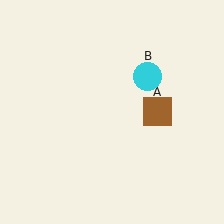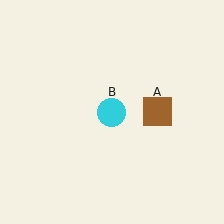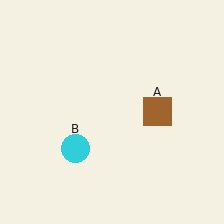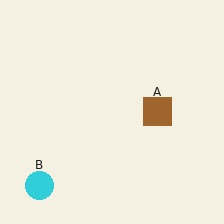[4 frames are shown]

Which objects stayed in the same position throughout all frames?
Brown square (object A) remained stationary.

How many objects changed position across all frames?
1 object changed position: cyan circle (object B).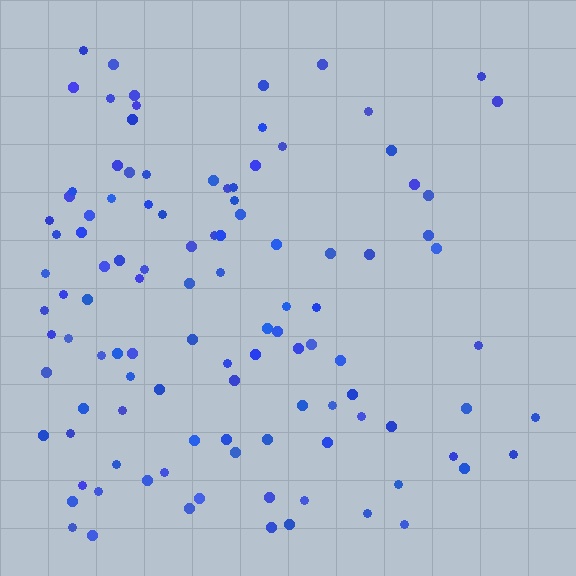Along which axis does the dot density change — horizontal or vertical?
Horizontal.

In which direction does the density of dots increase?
From right to left, with the left side densest.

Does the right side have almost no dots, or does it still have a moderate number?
Still a moderate number, just noticeably fewer than the left.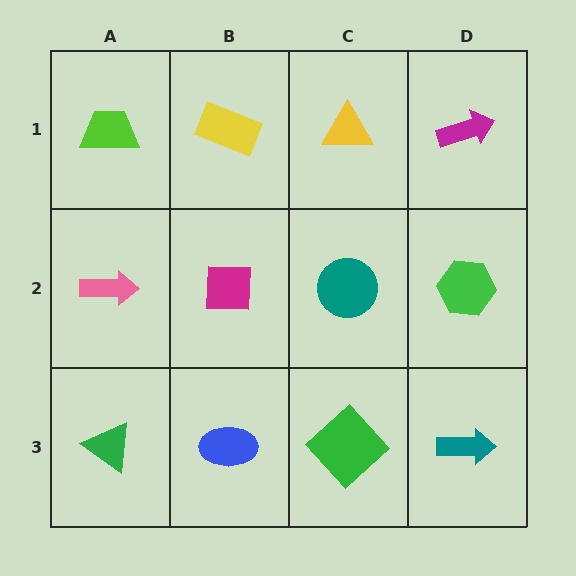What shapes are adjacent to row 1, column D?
A green hexagon (row 2, column D), a yellow triangle (row 1, column C).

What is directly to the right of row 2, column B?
A teal circle.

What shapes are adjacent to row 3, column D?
A green hexagon (row 2, column D), a green diamond (row 3, column C).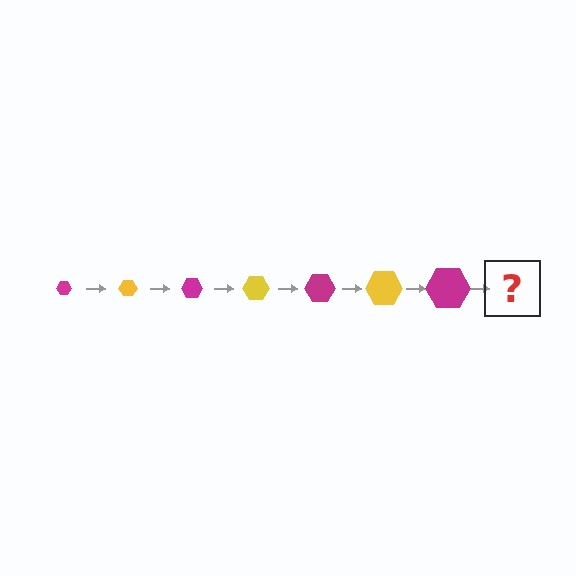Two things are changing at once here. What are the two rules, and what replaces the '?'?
The two rules are that the hexagon grows larger each step and the color cycles through magenta and yellow. The '?' should be a yellow hexagon, larger than the previous one.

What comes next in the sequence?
The next element should be a yellow hexagon, larger than the previous one.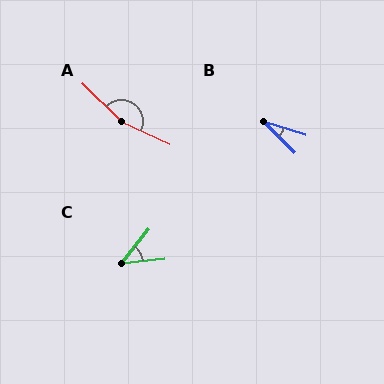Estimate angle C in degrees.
Approximately 45 degrees.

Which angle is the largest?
A, at approximately 161 degrees.